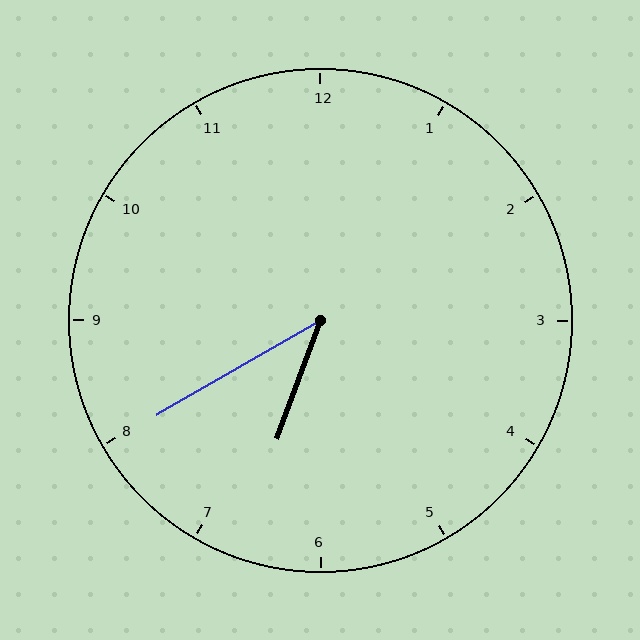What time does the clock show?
6:40.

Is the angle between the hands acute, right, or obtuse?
It is acute.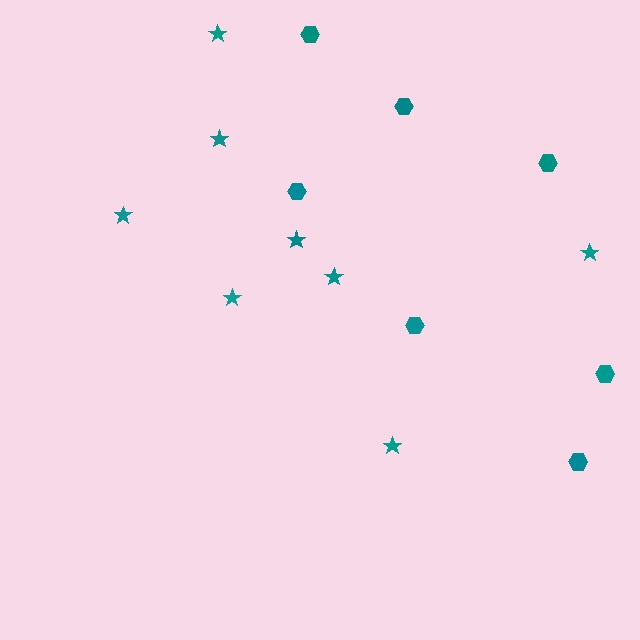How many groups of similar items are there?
There are 2 groups: one group of hexagons (7) and one group of stars (8).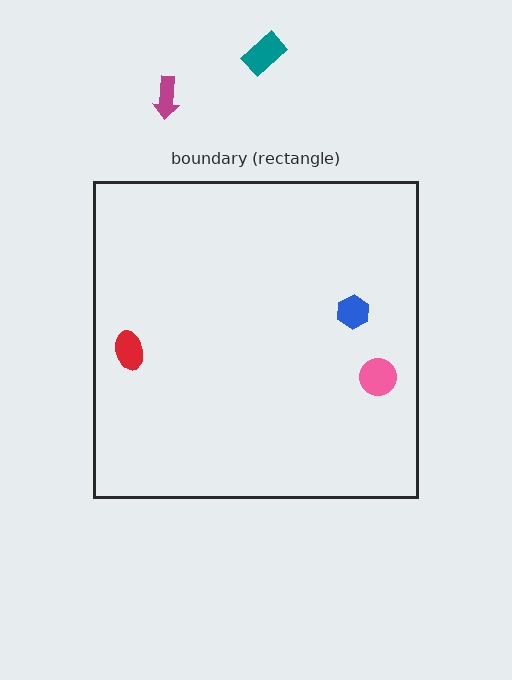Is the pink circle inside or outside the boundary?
Inside.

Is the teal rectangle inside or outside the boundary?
Outside.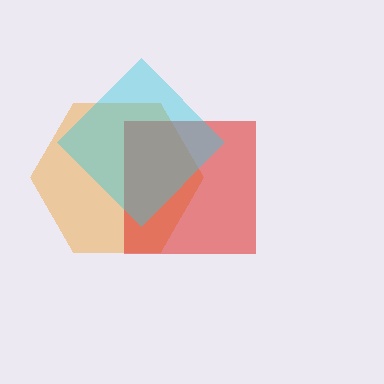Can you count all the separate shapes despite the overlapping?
Yes, there are 3 separate shapes.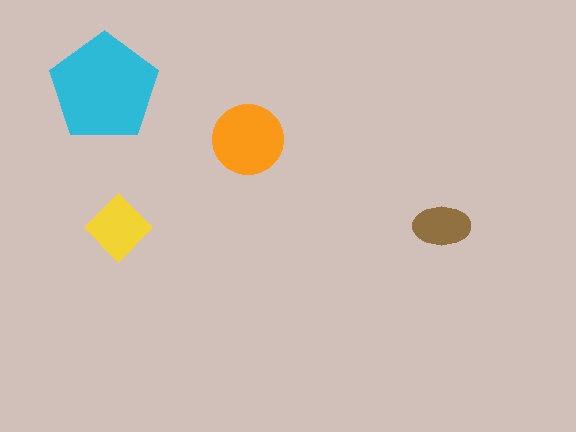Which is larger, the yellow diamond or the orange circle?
The orange circle.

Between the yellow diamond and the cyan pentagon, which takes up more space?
The cyan pentagon.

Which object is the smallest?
The brown ellipse.